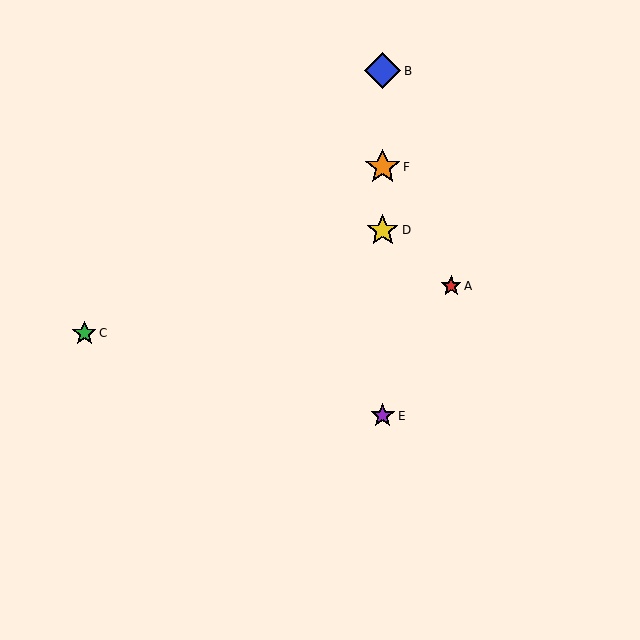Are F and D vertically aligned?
Yes, both are at x≈383.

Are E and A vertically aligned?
No, E is at x≈383 and A is at x≈451.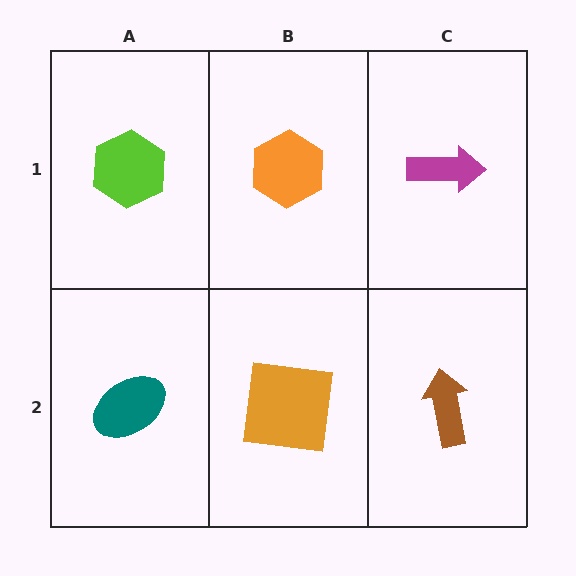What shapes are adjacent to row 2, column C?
A magenta arrow (row 1, column C), an orange square (row 2, column B).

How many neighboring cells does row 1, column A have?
2.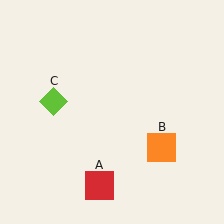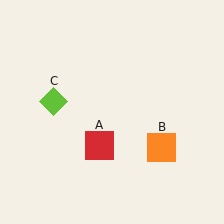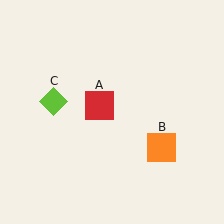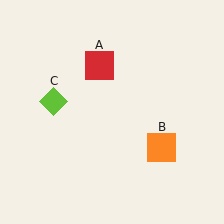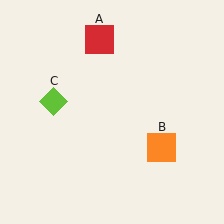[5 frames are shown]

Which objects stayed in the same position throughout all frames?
Orange square (object B) and lime diamond (object C) remained stationary.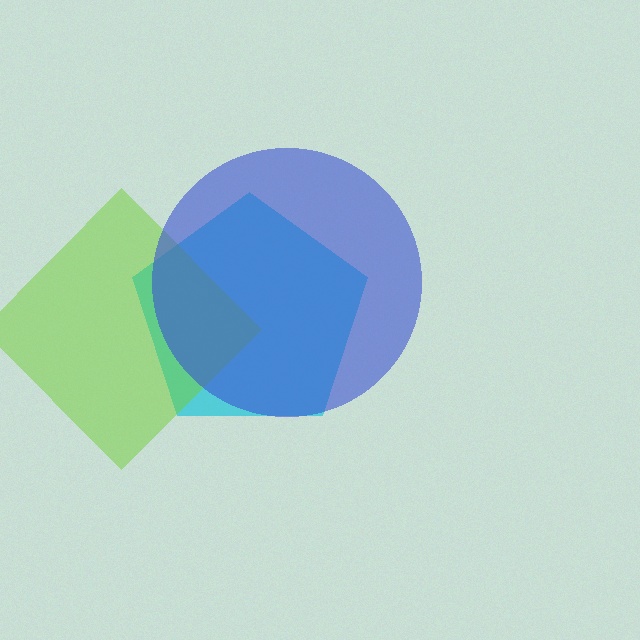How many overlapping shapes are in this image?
There are 3 overlapping shapes in the image.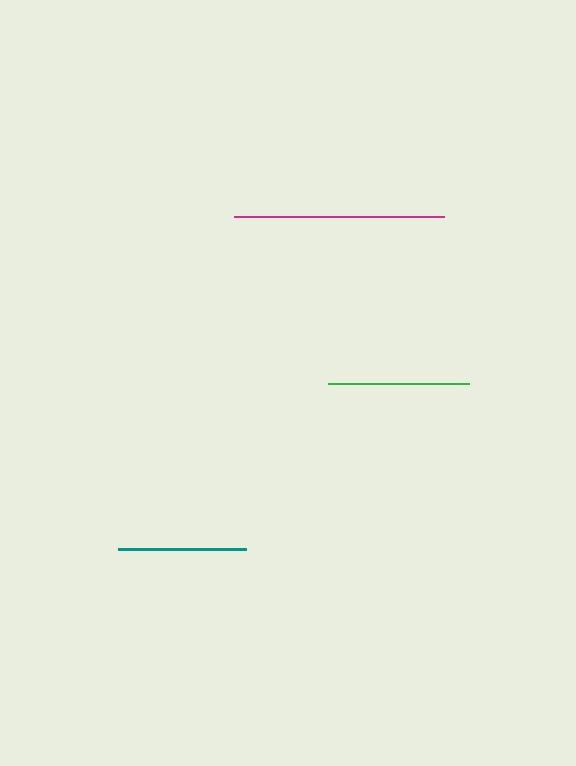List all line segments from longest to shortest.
From longest to shortest: magenta, green, teal.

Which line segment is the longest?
The magenta line is the longest at approximately 210 pixels.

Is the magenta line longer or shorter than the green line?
The magenta line is longer than the green line.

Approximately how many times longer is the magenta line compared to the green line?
The magenta line is approximately 1.5 times the length of the green line.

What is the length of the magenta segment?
The magenta segment is approximately 210 pixels long.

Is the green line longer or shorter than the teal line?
The green line is longer than the teal line.